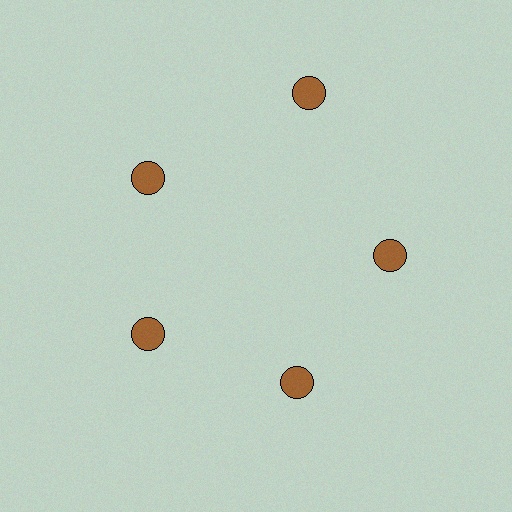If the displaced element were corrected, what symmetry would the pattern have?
It would have 5-fold rotational symmetry — the pattern would map onto itself every 72 degrees.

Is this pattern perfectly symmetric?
No. The 5 brown circles are arranged in a ring, but one element near the 1 o'clock position is pushed outward from the center, breaking the 5-fold rotational symmetry.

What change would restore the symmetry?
The symmetry would be restored by moving it inward, back onto the ring so that all 5 circles sit at equal angles and equal distance from the center.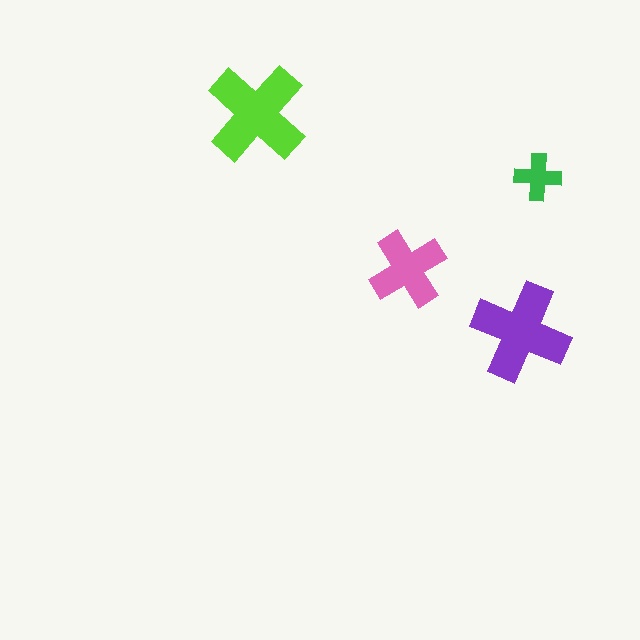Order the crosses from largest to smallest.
the lime one, the purple one, the pink one, the green one.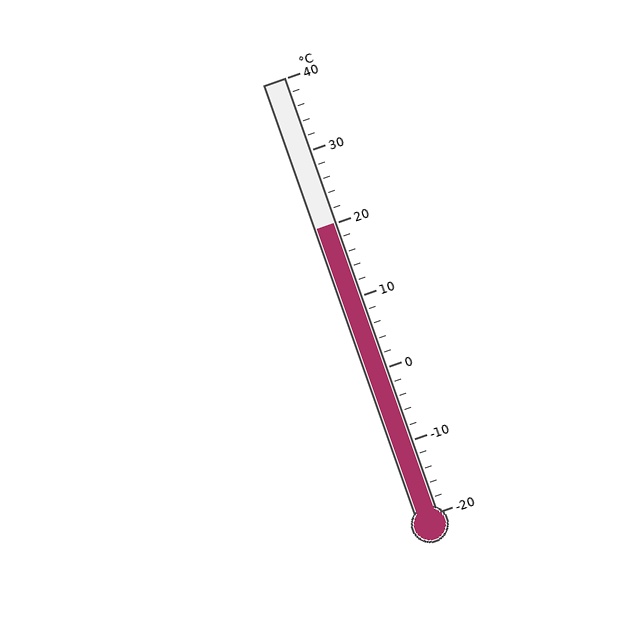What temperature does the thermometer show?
The thermometer shows approximately 20°C.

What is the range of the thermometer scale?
The thermometer scale ranges from -20°C to 40°C.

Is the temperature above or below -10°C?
The temperature is above -10°C.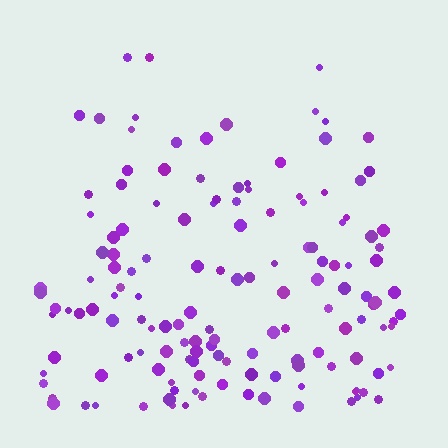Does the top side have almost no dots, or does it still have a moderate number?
Still a moderate number, just noticeably fewer than the bottom.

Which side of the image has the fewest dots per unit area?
The top.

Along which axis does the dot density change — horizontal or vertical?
Vertical.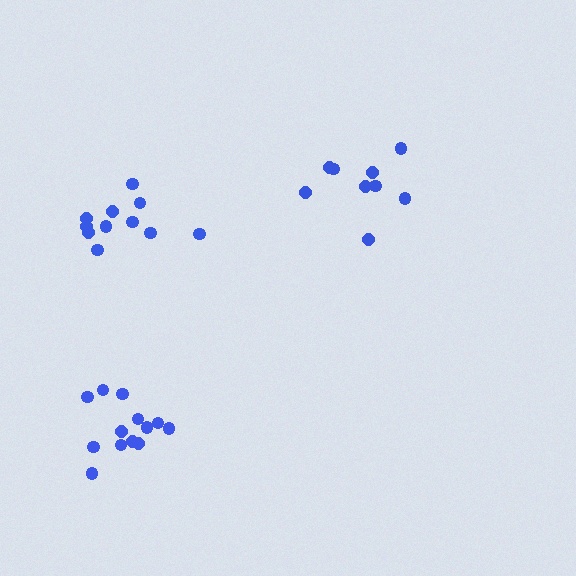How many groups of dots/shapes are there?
There are 3 groups.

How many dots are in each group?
Group 1: 11 dots, Group 2: 9 dots, Group 3: 13 dots (33 total).